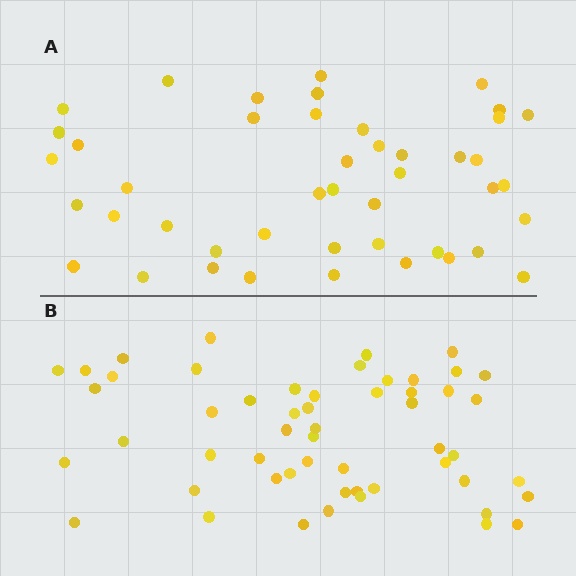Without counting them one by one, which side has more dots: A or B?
Region B (the bottom region) has more dots.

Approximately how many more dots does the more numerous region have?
Region B has roughly 8 or so more dots than region A.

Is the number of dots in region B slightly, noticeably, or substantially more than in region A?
Region B has only slightly more — the two regions are fairly close. The ratio is roughly 1.2 to 1.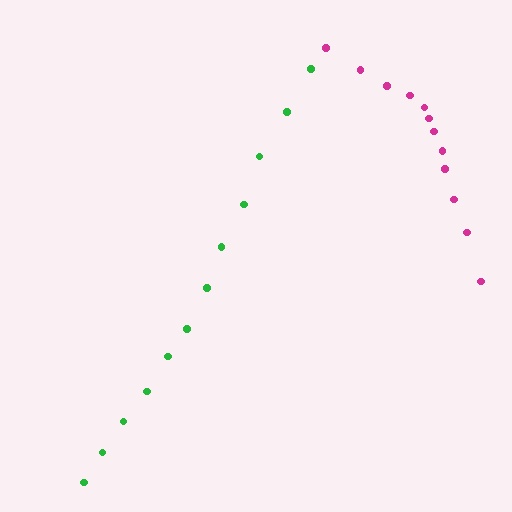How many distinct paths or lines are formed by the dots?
There are 2 distinct paths.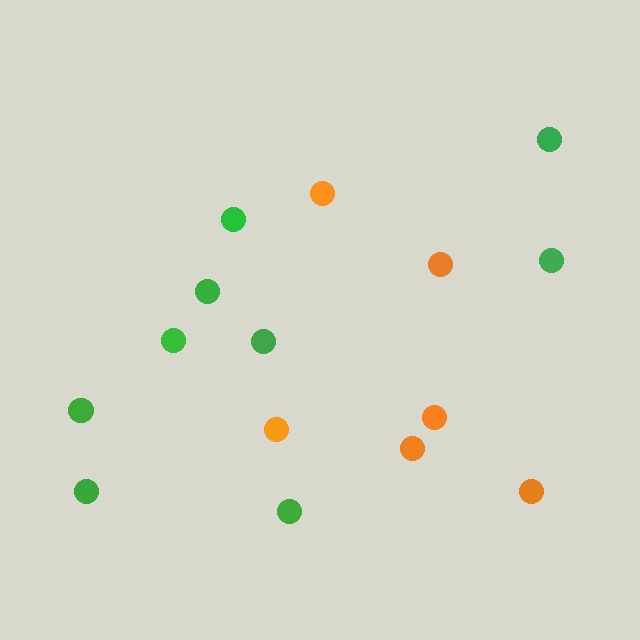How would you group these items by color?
There are 2 groups: one group of green circles (9) and one group of orange circles (6).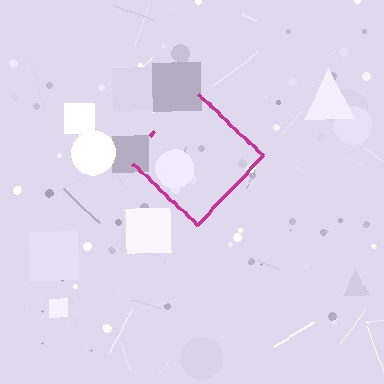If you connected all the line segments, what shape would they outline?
They would outline a diamond.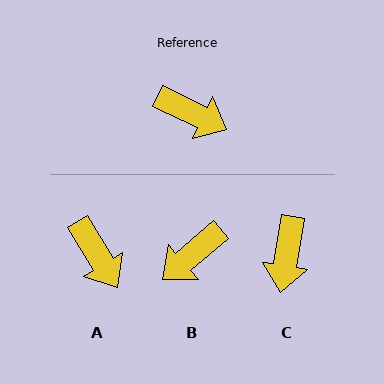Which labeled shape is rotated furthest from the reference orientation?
B, about 113 degrees away.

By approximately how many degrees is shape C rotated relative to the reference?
Approximately 73 degrees clockwise.